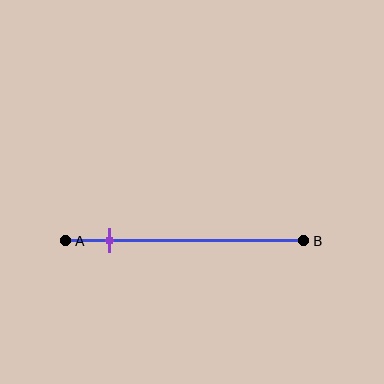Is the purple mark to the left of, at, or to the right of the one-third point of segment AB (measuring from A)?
The purple mark is to the left of the one-third point of segment AB.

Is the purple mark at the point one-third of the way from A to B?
No, the mark is at about 20% from A, not at the 33% one-third point.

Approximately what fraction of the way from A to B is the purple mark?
The purple mark is approximately 20% of the way from A to B.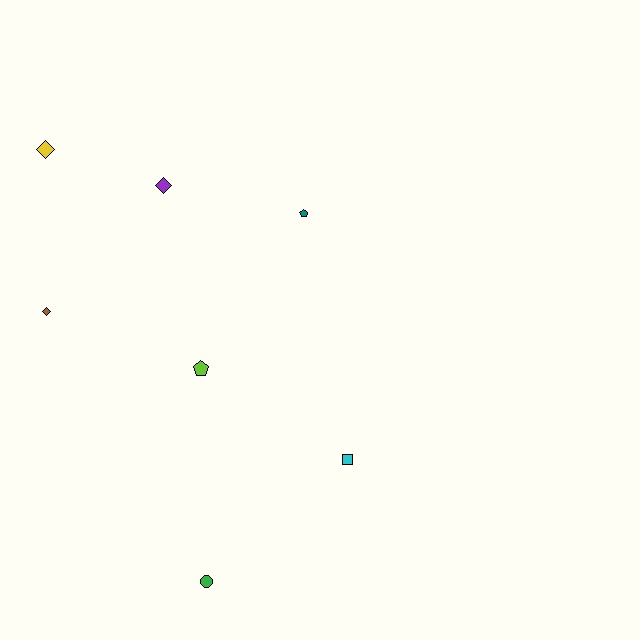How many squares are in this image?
There is 1 square.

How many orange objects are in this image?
There are no orange objects.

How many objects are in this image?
There are 7 objects.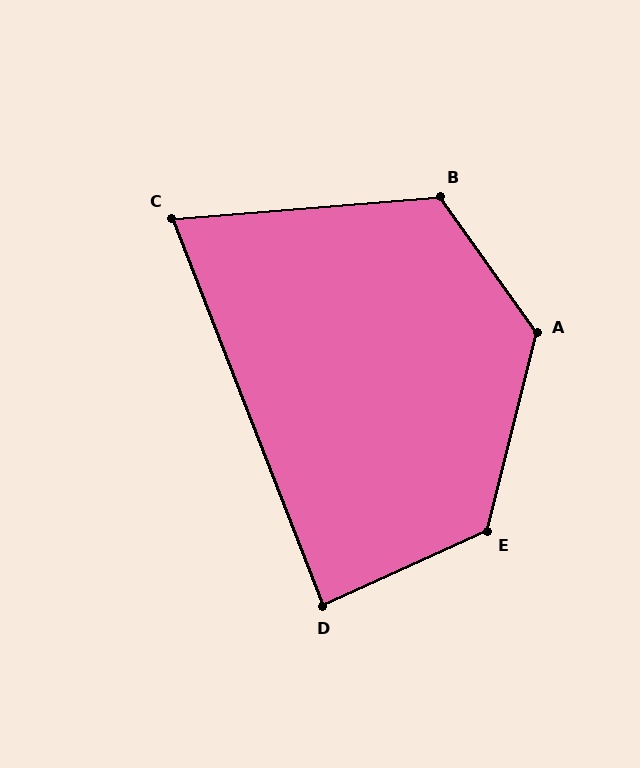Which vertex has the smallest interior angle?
C, at approximately 73 degrees.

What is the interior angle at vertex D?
Approximately 87 degrees (approximately right).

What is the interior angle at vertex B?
Approximately 121 degrees (obtuse).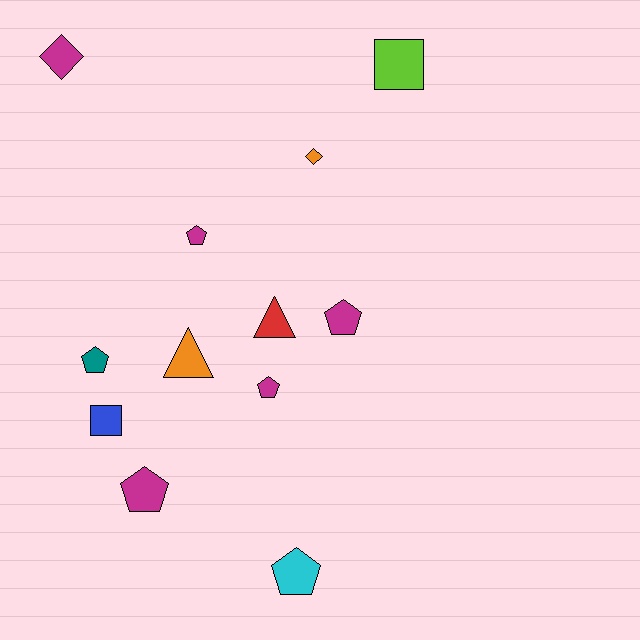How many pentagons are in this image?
There are 6 pentagons.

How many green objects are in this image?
There are no green objects.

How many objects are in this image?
There are 12 objects.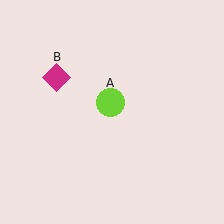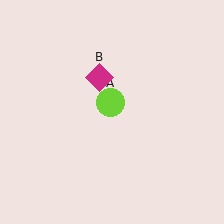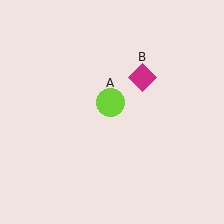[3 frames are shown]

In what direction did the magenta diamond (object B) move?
The magenta diamond (object B) moved right.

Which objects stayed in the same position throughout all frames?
Lime circle (object A) remained stationary.